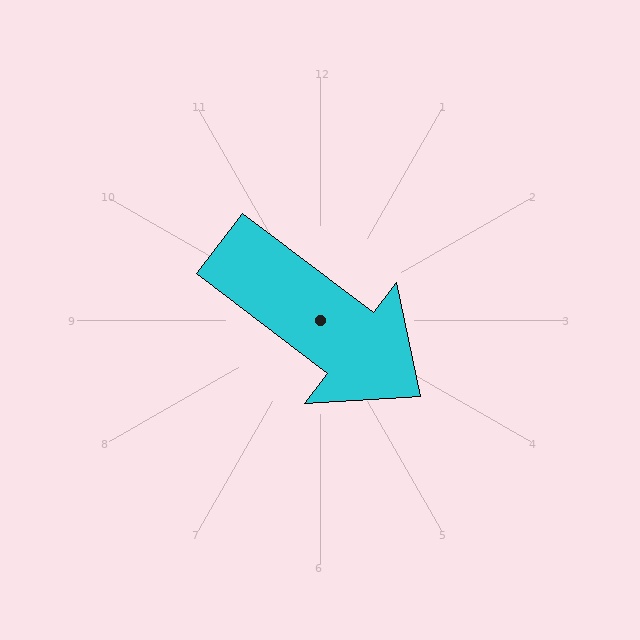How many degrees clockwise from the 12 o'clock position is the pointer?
Approximately 127 degrees.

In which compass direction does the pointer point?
Southeast.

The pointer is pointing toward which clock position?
Roughly 4 o'clock.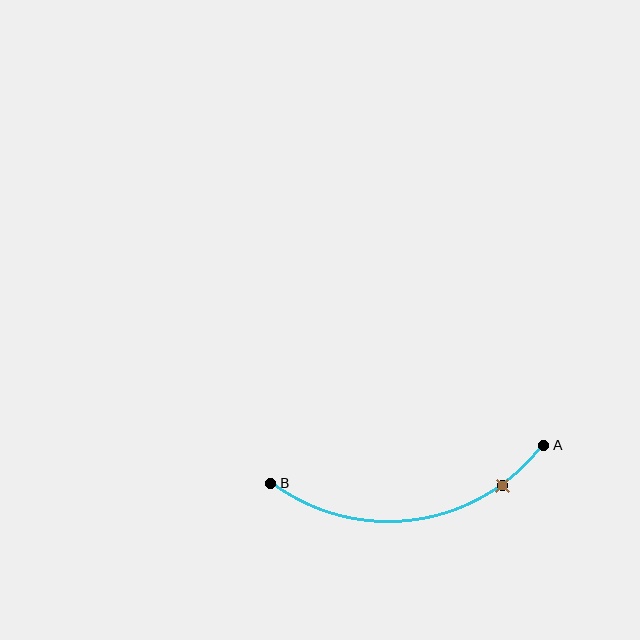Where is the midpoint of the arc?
The arc midpoint is the point on the curve farthest from the straight line joining A and B. It sits below that line.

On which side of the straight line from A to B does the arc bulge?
The arc bulges below the straight line connecting A and B.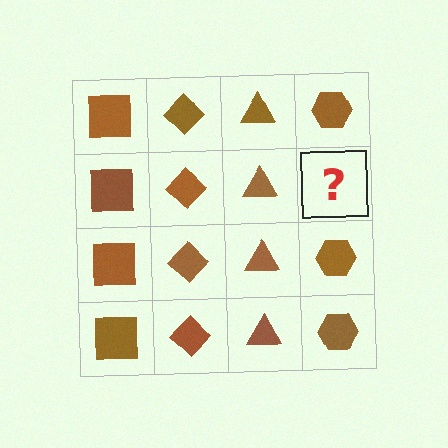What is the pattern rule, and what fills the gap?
The rule is that each column has a consistent shape. The gap should be filled with a brown hexagon.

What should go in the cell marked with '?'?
The missing cell should contain a brown hexagon.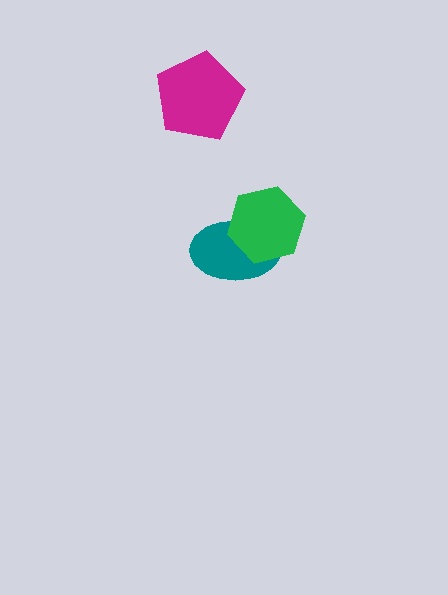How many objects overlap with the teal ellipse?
1 object overlaps with the teal ellipse.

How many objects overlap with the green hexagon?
1 object overlaps with the green hexagon.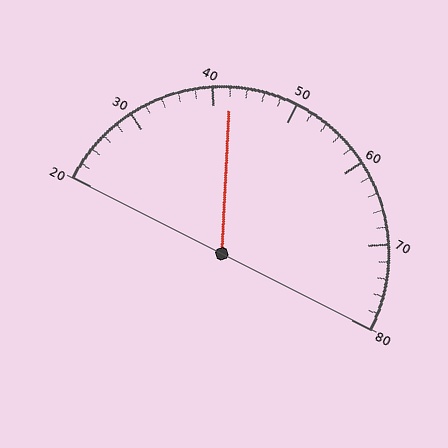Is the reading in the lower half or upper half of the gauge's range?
The reading is in the lower half of the range (20 to 80).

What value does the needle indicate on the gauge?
The needle indicates approximately 42.